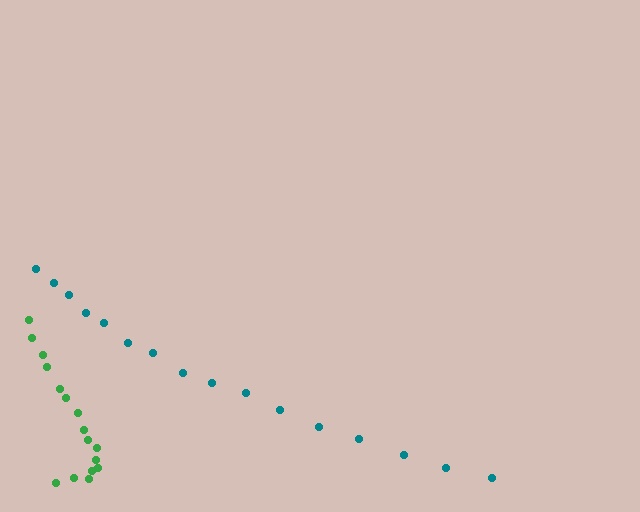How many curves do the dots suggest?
There are 2 distinct paths.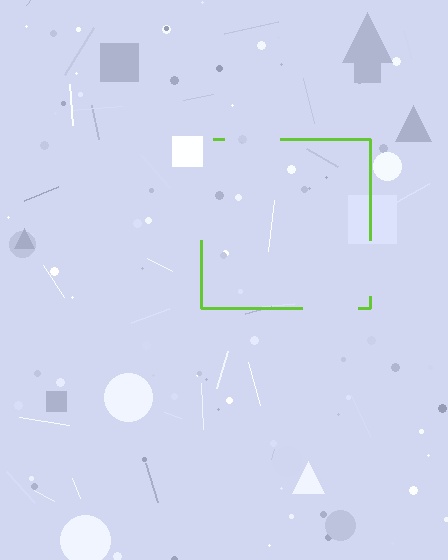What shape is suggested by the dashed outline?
The dashed outline suggests a square.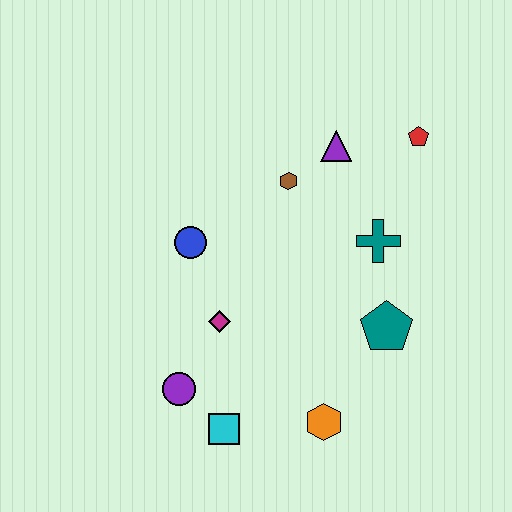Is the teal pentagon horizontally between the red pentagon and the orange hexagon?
Yes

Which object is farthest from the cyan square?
The red pentagon is farthest from the cyan square.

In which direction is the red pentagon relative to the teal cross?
The red pentagon is above the teal cross.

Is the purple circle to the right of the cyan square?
No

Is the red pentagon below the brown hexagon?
No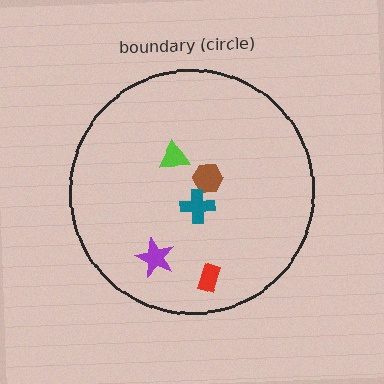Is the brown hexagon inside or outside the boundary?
Inside.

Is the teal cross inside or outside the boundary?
Inside.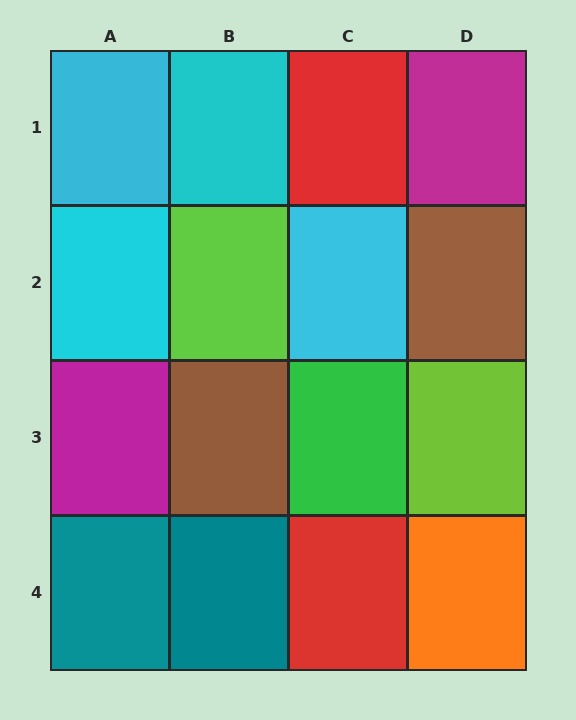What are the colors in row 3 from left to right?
Magenta, brown, green, lime.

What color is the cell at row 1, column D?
Magenta.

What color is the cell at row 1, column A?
Cyan.